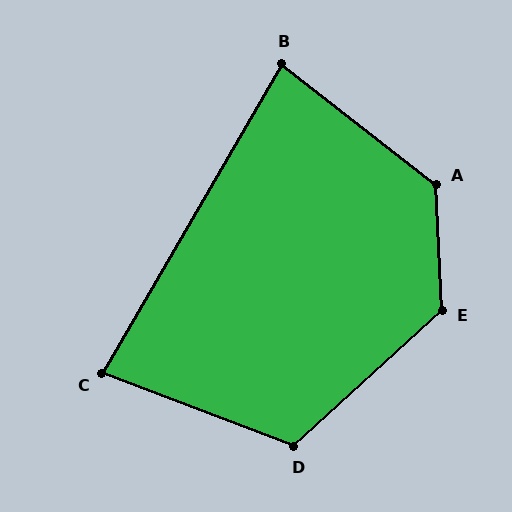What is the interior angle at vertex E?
Approximately 130 degrees (obtuse).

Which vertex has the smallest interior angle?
C, at approximately 81 degrees.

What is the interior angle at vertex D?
Approximately 117 degrees (obtuse).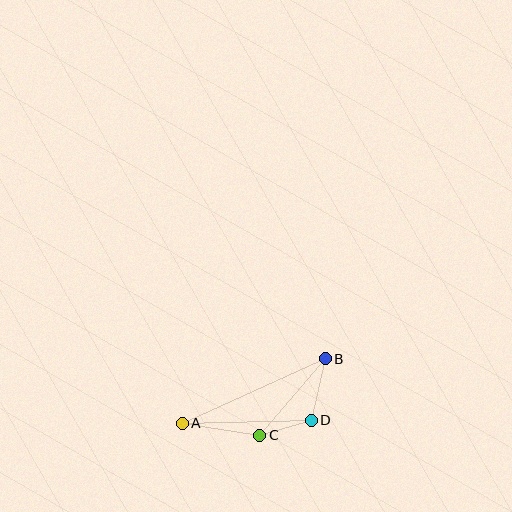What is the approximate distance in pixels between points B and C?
The distance between B and C is approximately 101 pixels.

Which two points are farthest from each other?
Points A and B are farthest from each other.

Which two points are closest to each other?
Points C and D are closest to each other.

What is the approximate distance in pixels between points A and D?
The distance between A and D is approximately 129 pixels.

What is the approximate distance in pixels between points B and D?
The distance between B and D is approximately 63 pixels.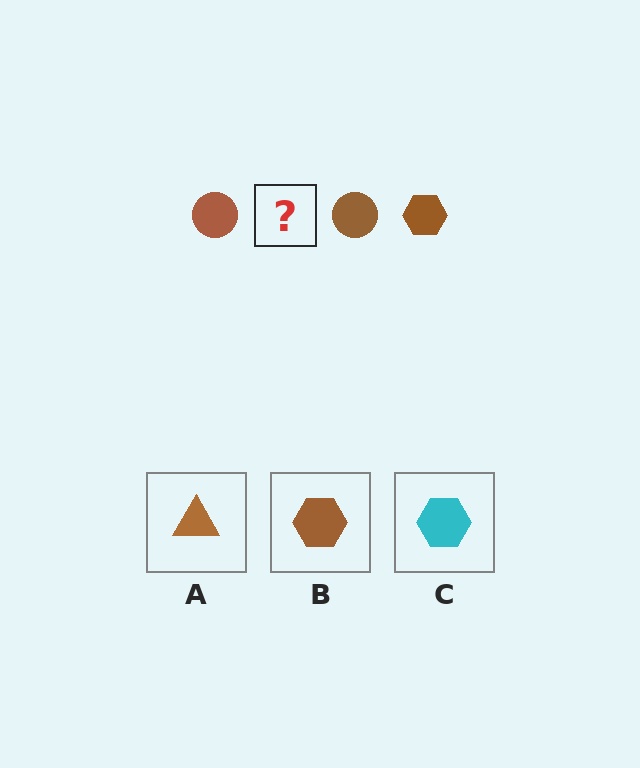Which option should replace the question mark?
Option B.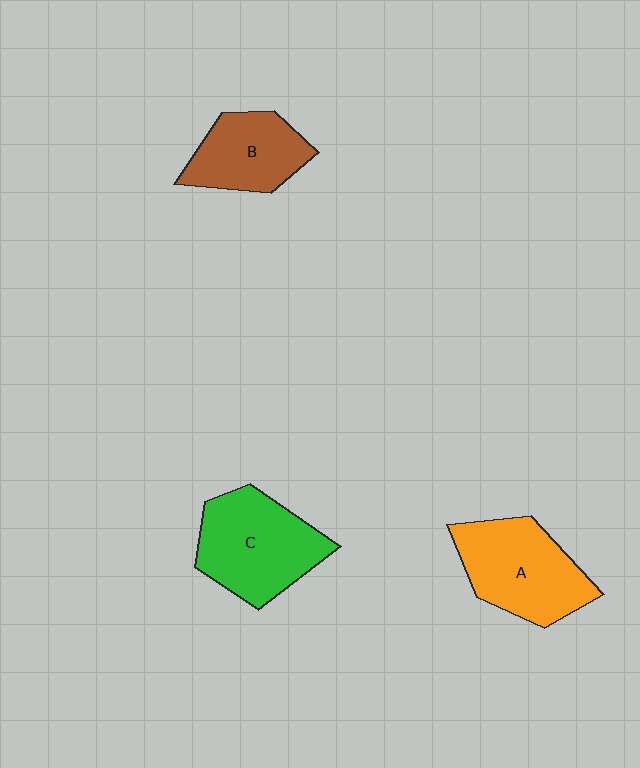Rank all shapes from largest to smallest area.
From largest to smallest: C (green), A (orange), B (brown).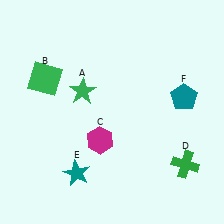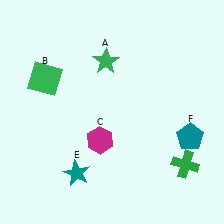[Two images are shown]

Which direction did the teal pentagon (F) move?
The teal pentagon (F) moved down.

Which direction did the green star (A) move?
The green star (A) moved up.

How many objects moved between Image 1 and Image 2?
2 objects moved between the two images.